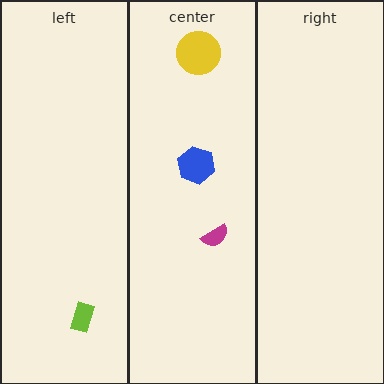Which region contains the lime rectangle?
The left region.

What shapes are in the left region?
The lime rectangle.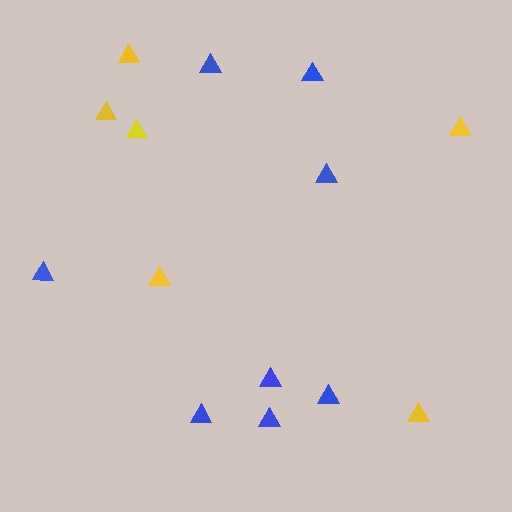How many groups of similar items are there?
There are 2 groups: one group of blue triangles (8) and one group of yellow triangles (6).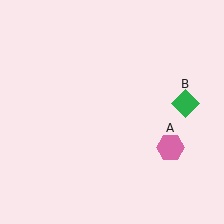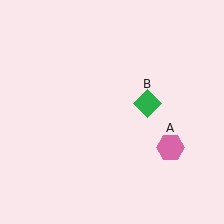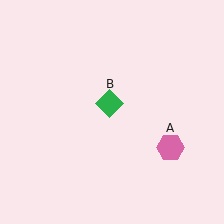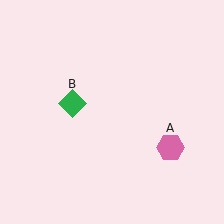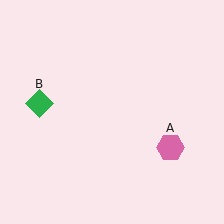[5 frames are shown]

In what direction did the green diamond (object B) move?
The green diamond (object B) moved left.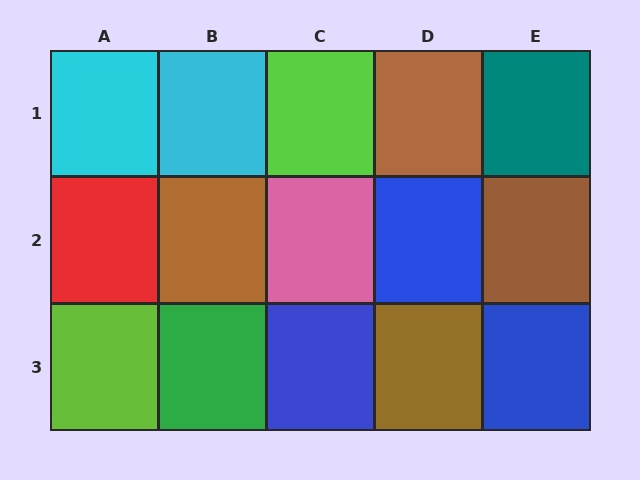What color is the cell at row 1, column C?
Lime.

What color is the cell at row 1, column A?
Cyan.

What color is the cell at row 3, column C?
Blue.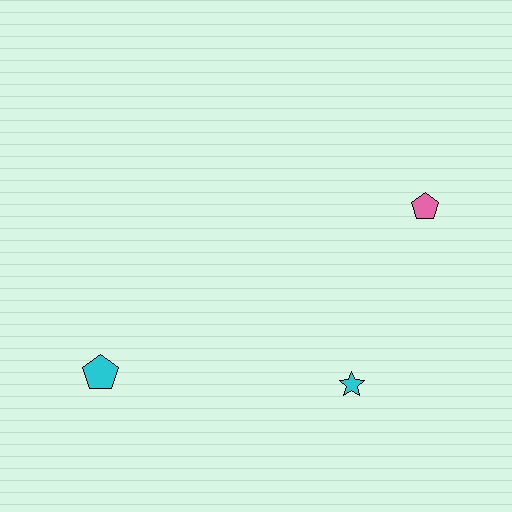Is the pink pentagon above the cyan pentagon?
Yes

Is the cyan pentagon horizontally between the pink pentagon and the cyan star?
No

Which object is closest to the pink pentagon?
The cyan star is closest to the pink pentagon.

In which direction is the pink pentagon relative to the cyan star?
The pink pentagon is above the cyan star.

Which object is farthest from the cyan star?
The cyan pentagon is farthest from the cyan star.